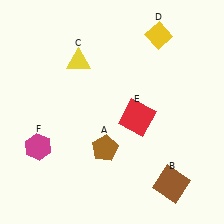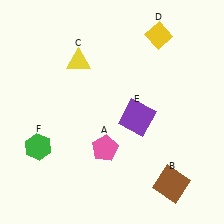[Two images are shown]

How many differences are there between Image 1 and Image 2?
There are 3 differences between the two images.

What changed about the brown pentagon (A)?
In Image 1, A is brown. In Image 2, it changed to pink.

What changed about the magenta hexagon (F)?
In Image 1, F is magenta. In Image 2, it changed to green.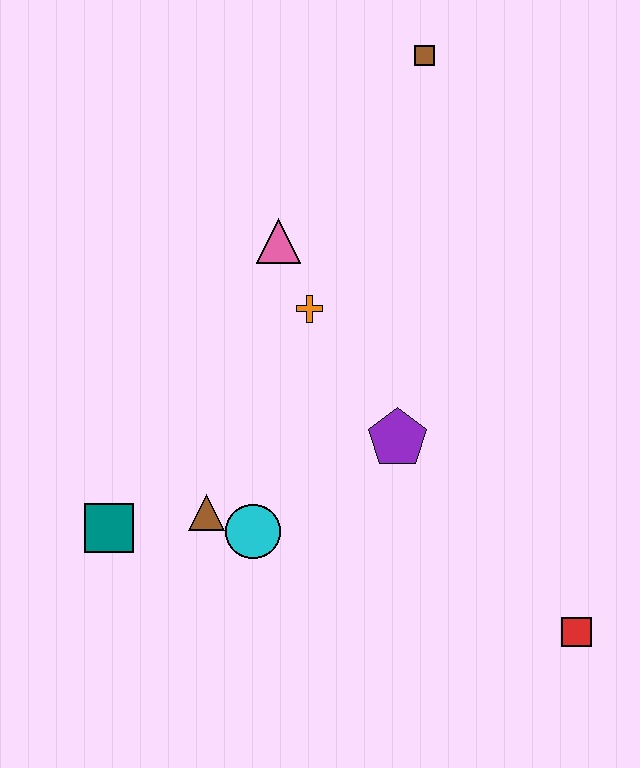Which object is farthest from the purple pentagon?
The brown square is farthest from the purple pentagon.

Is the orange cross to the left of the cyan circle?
No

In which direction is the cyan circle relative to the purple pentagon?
The cyan circle is to the left of the purple pentagon.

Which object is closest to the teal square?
The brown triangle is closest to the teal square.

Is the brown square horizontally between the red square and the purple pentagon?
Yes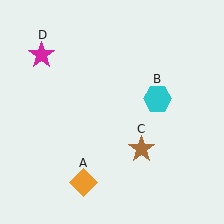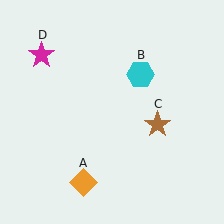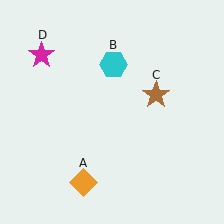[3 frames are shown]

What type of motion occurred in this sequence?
The cyan hexagon (object B), brown star (object C) rotated counterclockwise around the center of the scene.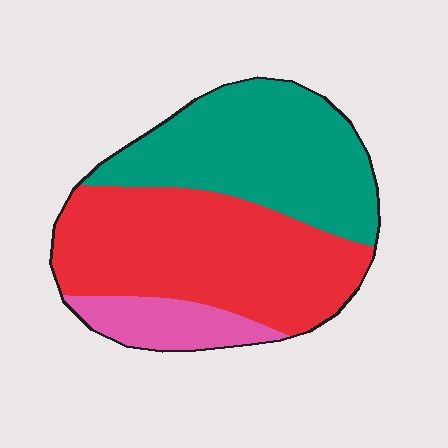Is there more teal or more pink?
Teal.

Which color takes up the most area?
Red, at roughly 50%.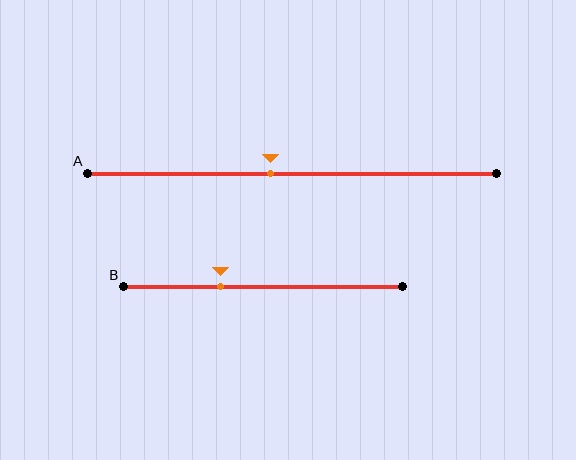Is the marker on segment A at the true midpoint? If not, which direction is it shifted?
No, the marker on segment A is shifted to the left by about 5% of the segment length.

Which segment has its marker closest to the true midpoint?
Segment A has its marker closest to the true midpoint.